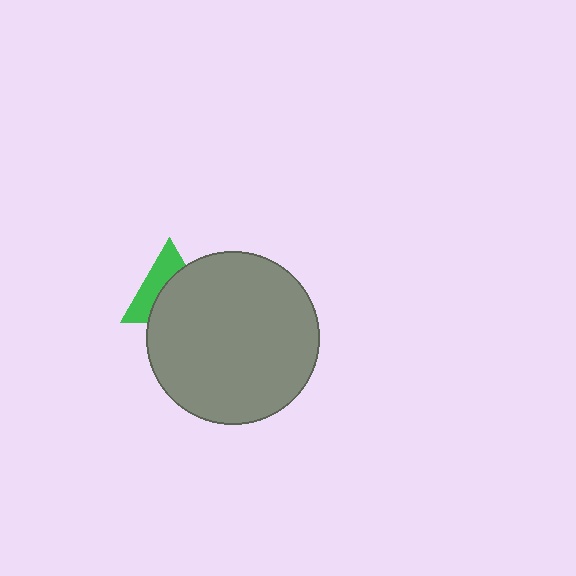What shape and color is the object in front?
The object in front is a gray circle.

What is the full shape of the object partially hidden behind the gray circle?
The partially hidden object is a green triangle.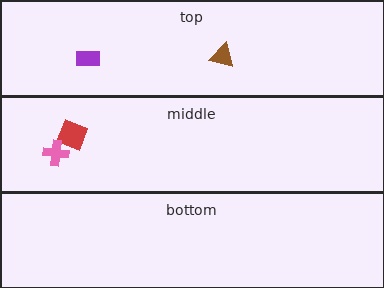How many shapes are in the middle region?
2.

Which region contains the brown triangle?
The top region.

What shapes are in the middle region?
The red diamond, the pink cross.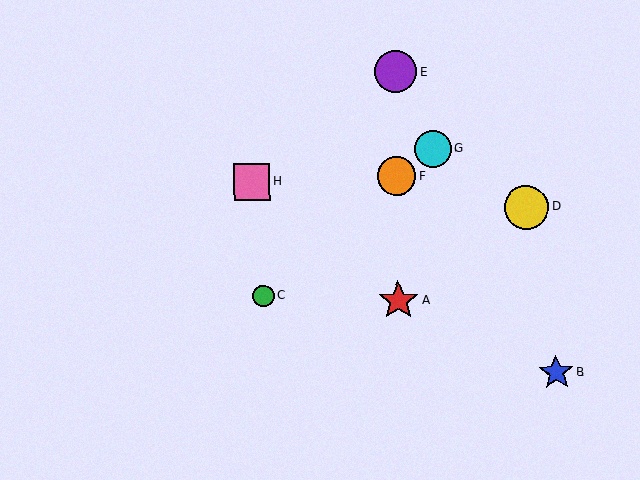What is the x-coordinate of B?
Object B is at x≈556.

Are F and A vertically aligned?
Yes, both are at x≈397.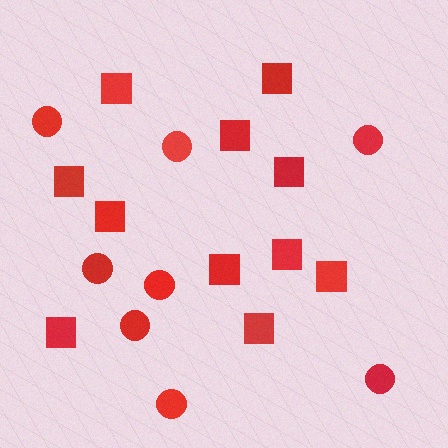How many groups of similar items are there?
There are 2 groups: one group of circles (8) and one group of squares (11).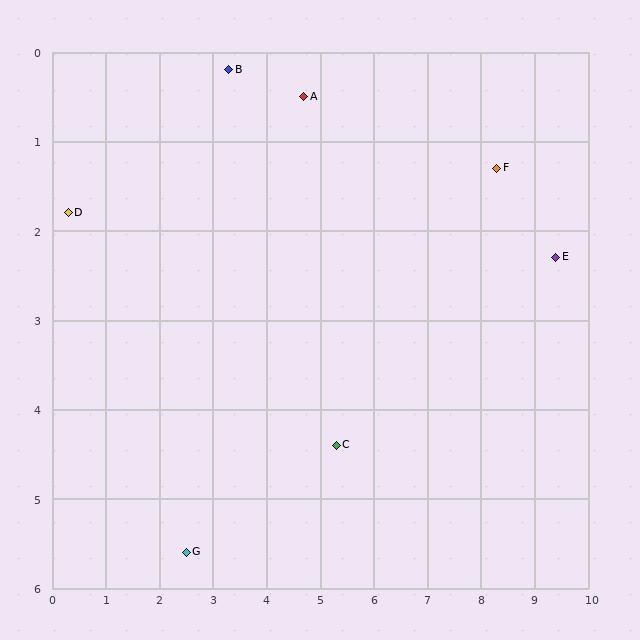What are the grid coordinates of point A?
Point A is at approximately (4.7, 0.5).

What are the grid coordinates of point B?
Point B is at approximately (3.3, 0.2).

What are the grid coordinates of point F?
Point F is at approximately (8.3, 1.3).